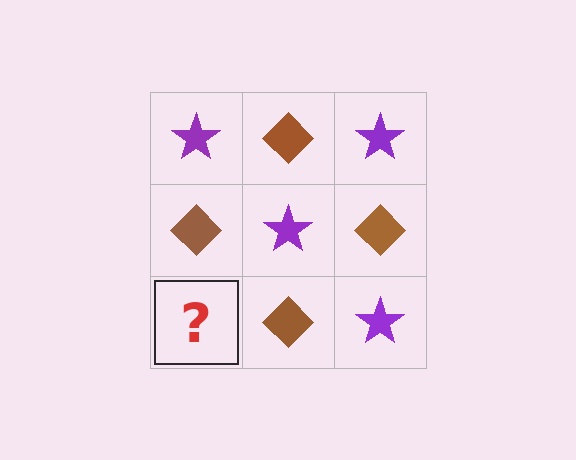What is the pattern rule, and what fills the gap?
The rule is that it alternates purple star and brown diamond in a checkerboard pattern. The gap should be filled with a purple star.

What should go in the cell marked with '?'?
The missing cell should contain a purple star.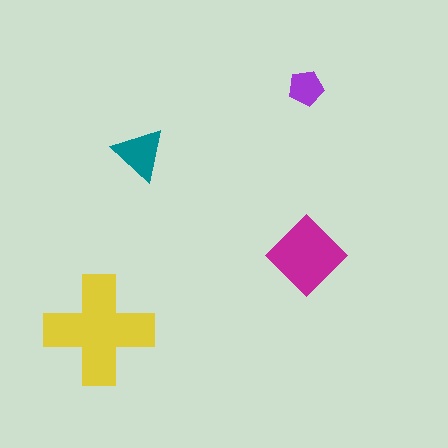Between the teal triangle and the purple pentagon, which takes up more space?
The teal triangle.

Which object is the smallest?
The purple pentagon.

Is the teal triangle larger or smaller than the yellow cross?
Smaller.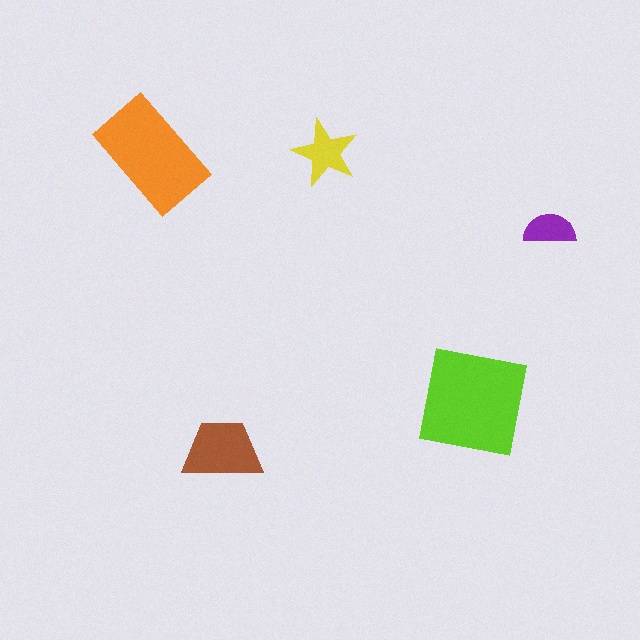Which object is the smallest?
The purple semicircle.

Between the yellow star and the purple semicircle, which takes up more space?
The yellow star.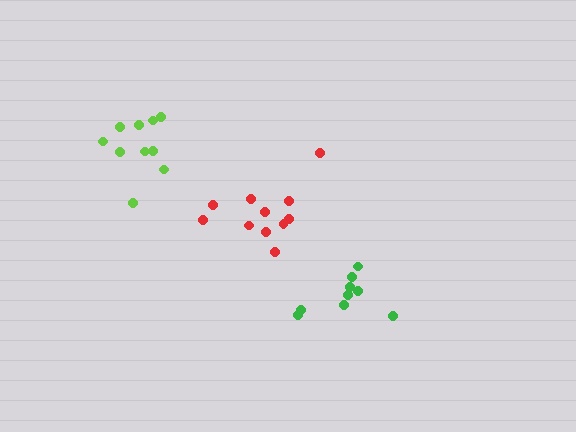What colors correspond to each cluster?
The clusters are colored: lime, red, green.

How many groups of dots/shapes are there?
There are 3 groups.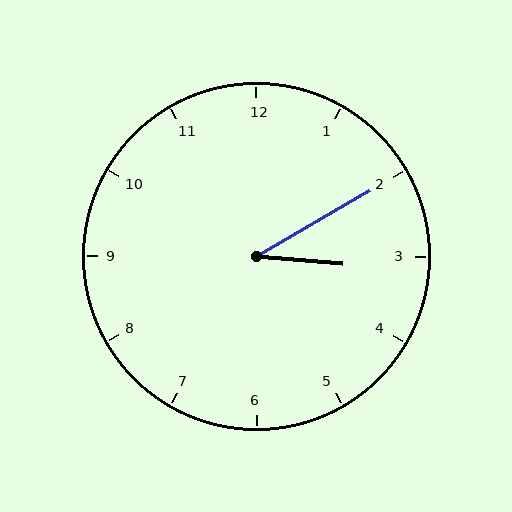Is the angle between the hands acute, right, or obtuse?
It is acute.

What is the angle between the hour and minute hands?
Approximately 35 degrees.